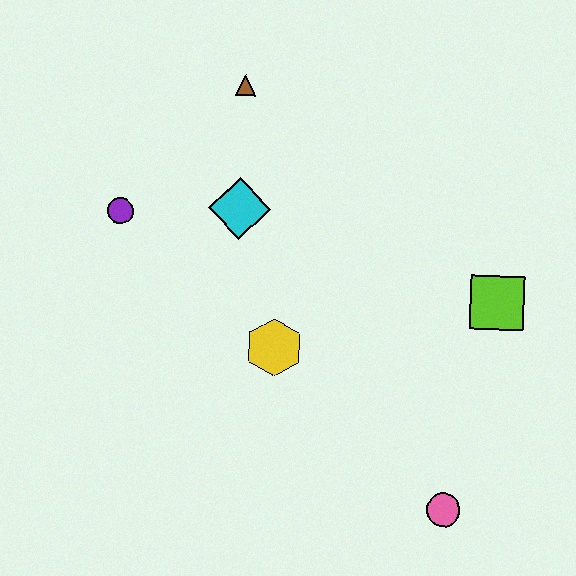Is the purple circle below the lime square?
No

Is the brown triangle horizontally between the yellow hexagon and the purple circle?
Yes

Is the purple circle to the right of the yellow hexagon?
No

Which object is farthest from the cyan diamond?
The pink circle is farthest from the cyan diamond.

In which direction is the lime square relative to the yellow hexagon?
The lime square is to the right of the yellow hexagon.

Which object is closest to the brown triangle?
The cyan diamond is closest to the brown triangle.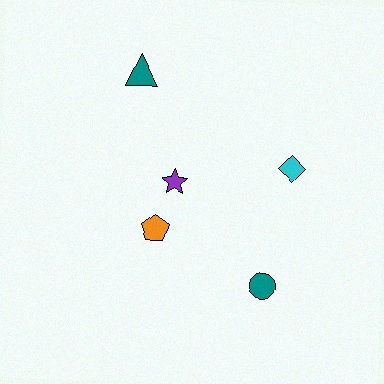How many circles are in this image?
There is 1 circle.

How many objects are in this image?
There are 5 objects.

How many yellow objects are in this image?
There are no yellow objects.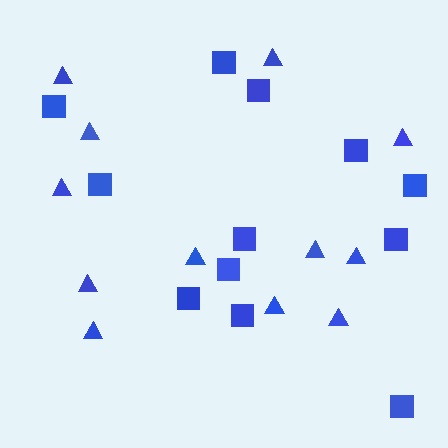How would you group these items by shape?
There are 2 groups: one group of squares (12) and one group of triangles (12).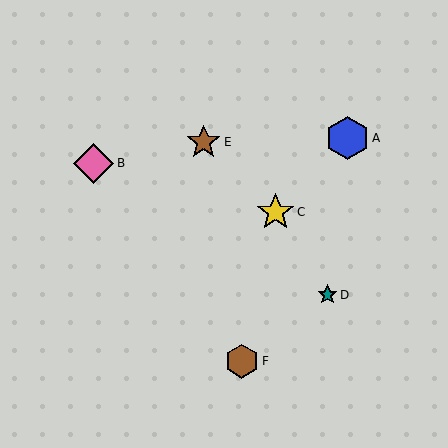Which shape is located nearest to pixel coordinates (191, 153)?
The brown star (labeled E) at (204, 142) is nearest to that location.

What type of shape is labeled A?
Shape A is a blue hexagon.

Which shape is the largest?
The blue hexagon (labeled A) is the largest.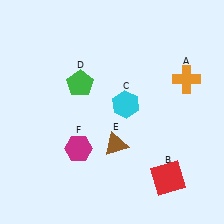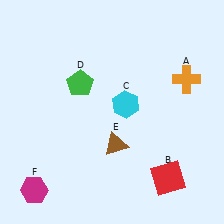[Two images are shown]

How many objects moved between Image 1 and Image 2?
1 object moved between the two images.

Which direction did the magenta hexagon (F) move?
The magenta hexagon (F) moved left.